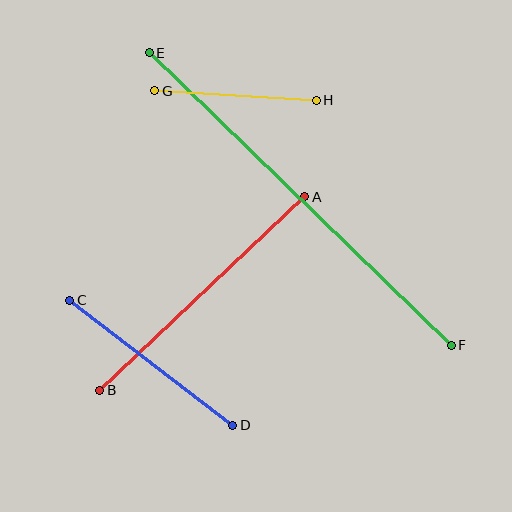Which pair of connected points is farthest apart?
Points E and F are farthest apart.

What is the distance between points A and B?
The distance is approximately 282 pixels.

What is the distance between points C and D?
The distance is approximately 206 pixels.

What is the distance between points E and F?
The distance is approximately 421 pixels.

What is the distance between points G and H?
The distance is approximately 162 pixels.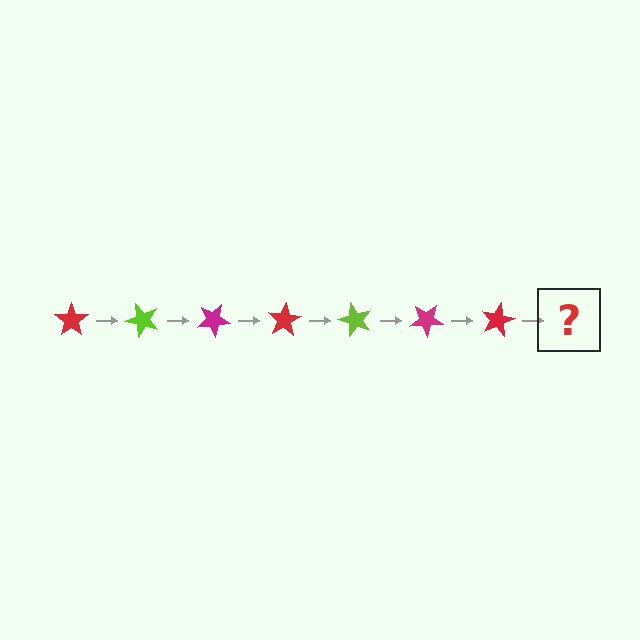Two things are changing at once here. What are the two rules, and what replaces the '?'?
The two rules are that it rotates 50 degrees each step and the color cycles through red, lime, and magenta. The '?' should be a lime star, rotated 350 degrees from the start.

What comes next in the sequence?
The next element should be a lime star, rotated 350 degrees from the start.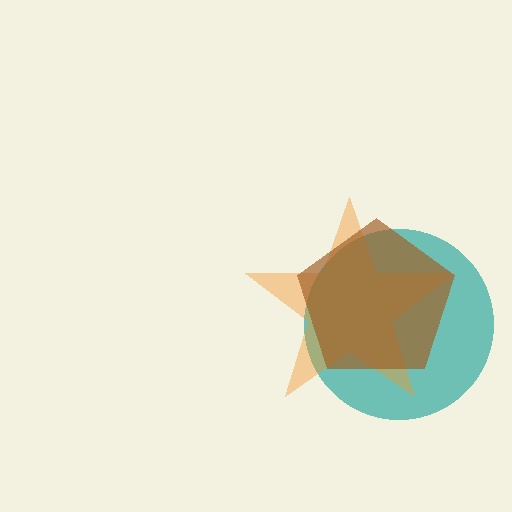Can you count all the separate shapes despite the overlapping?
Yes, there are 3 separate shapes.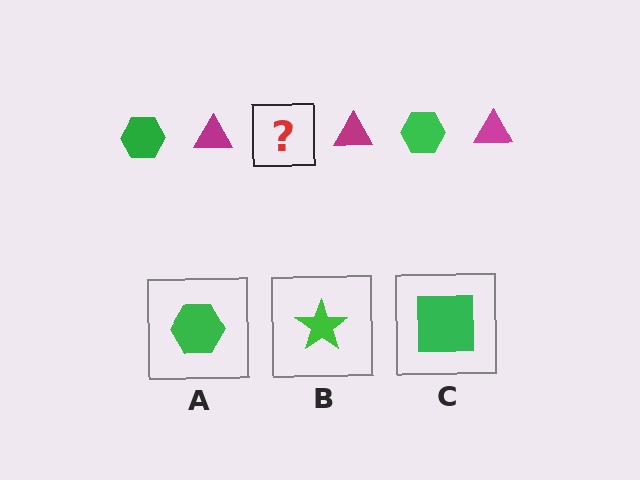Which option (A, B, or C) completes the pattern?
A.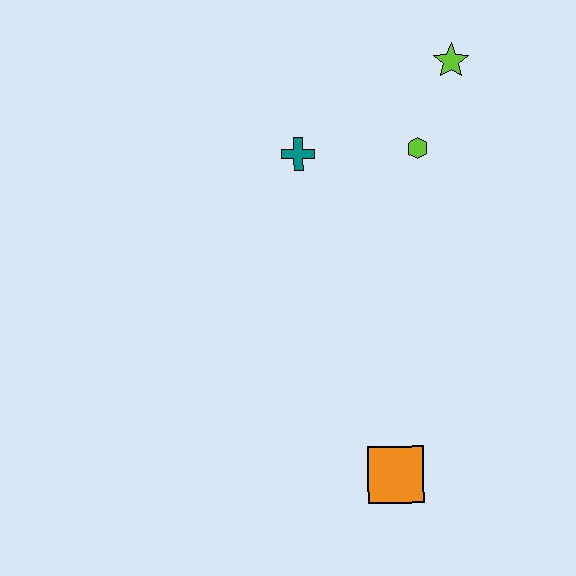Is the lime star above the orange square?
Yes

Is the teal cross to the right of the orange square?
No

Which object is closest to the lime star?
The lime hexagon is closest to the lime star.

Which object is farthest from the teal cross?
The orange square is farthest from the teal cross.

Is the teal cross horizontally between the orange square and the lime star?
No